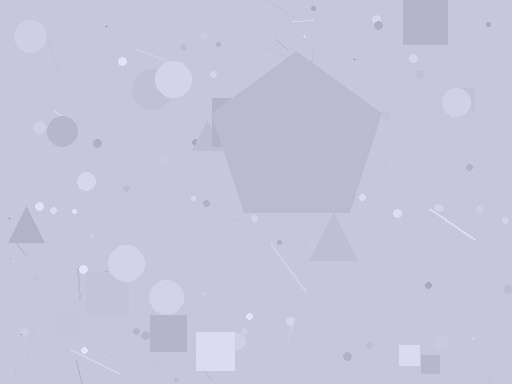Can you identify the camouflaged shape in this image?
The camouflaged shape is a pentagon.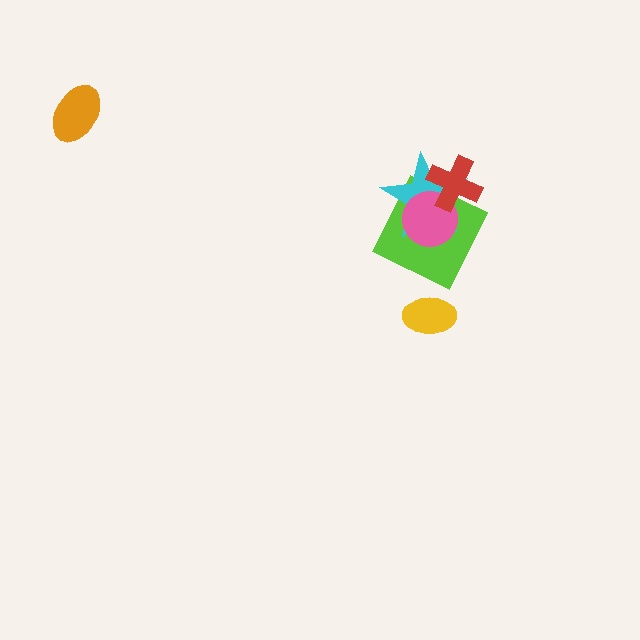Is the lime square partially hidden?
Yes, it is partially covered by another shape.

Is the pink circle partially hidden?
Yes, it is partially covered by another shape.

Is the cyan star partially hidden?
Yes, it is partially covered by another shape.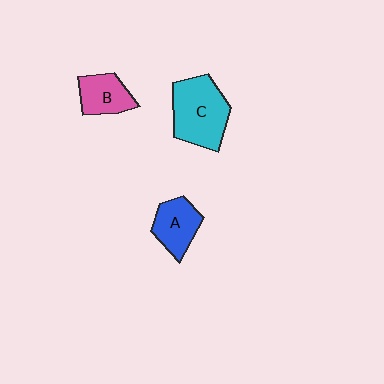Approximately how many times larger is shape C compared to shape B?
Approximately 1.7 times.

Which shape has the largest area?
Shape C (cyan).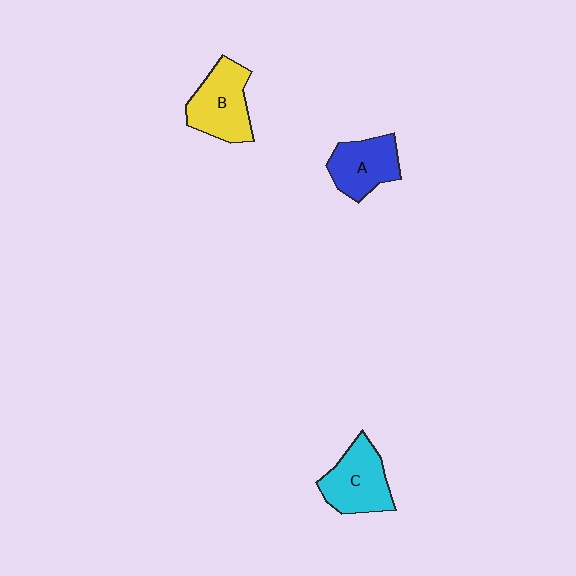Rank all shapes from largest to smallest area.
From largest to smallest: B (yellow), C (cyan), A (blue).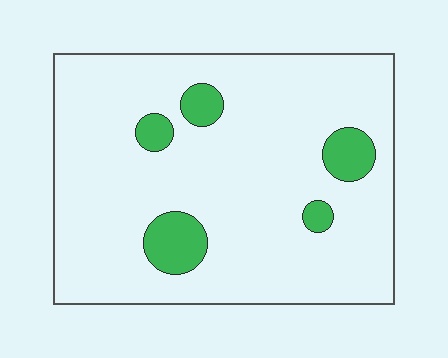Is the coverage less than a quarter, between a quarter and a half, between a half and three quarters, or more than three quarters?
Less than a quarter.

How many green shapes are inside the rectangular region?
5.